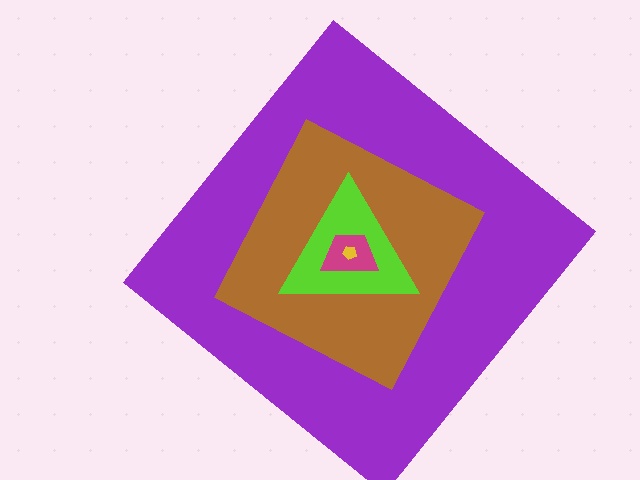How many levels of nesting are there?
5.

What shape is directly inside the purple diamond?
The brown diamond.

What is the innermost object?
The yellow pentagon.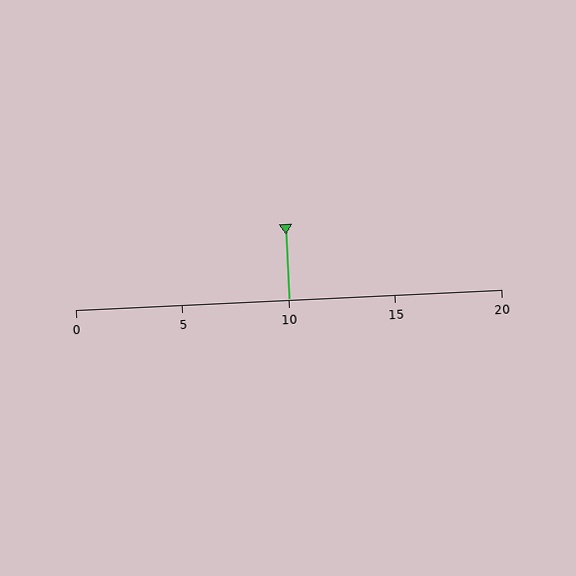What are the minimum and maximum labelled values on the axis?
The axis runs from 0 to 20.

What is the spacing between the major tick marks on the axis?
The major ticks are spaced 5 apart.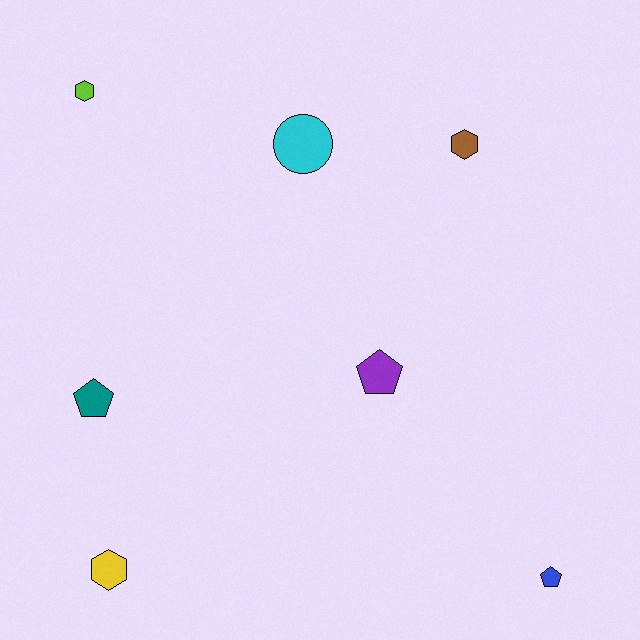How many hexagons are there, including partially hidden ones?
There are 3 hexagons.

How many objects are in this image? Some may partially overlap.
There are 7 objects.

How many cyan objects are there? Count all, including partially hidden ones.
There is 1 cyan object.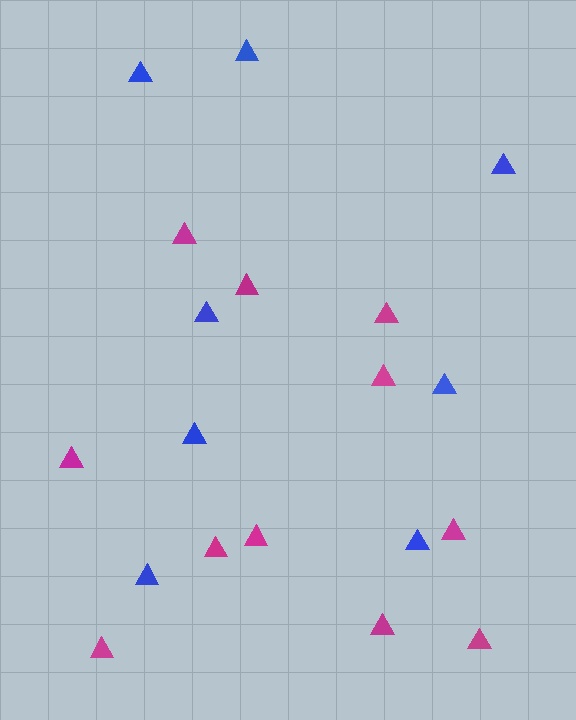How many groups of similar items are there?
There are 2 groups: one group of magenta triangles (11) and one group of blue triangles (8).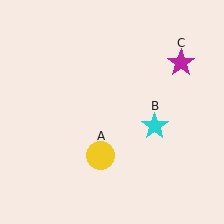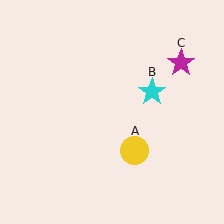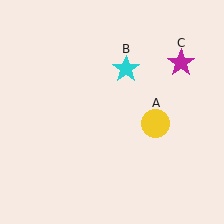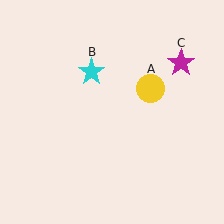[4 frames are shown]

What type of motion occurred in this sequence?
The yellow circle (object A), cyan star (object B) rotated counterclockwise around the center of the scene.